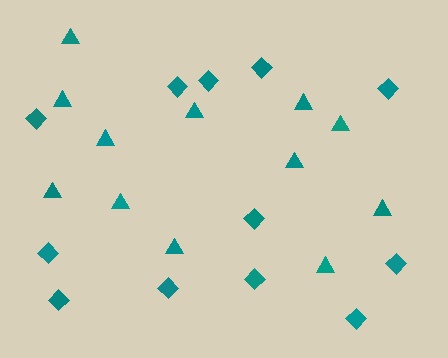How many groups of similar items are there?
There are 2 groups: one group of triangles (12) and one group of diamonds (12).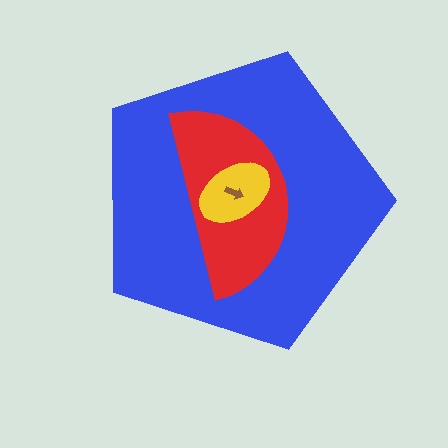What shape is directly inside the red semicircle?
The yellow ellipse.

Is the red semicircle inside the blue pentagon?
Yes.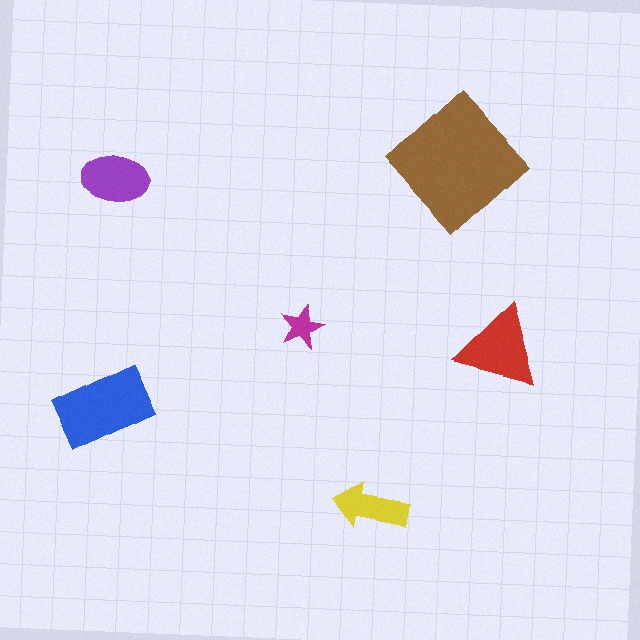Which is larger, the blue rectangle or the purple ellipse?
The blue rectangle.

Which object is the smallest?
The magenta star.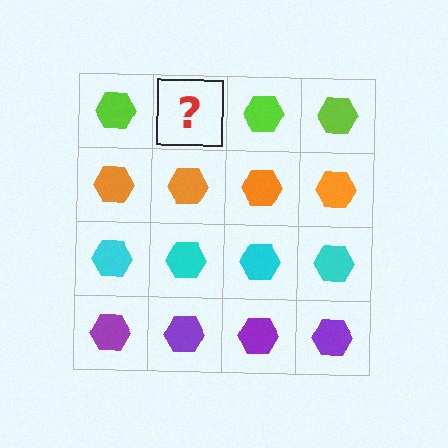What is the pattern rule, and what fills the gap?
The rule is that each row has a consistent color. The gap should be filled with a lime hexagon.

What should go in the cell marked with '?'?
The missing cell should contain a lime hexagon.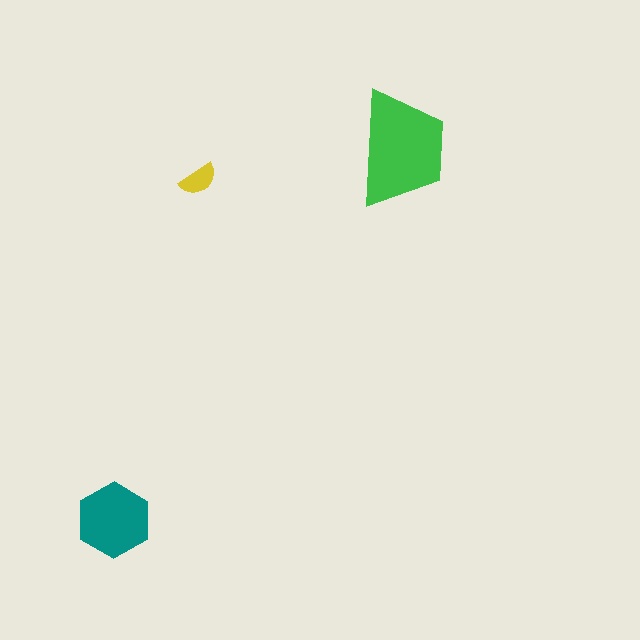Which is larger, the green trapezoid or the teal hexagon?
The green trapezoid.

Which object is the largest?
The green trapezoid.